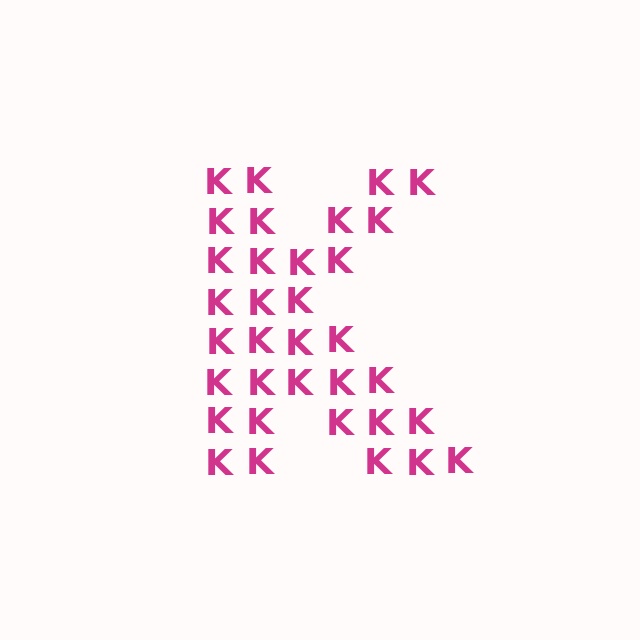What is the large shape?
The large shape is the letter K.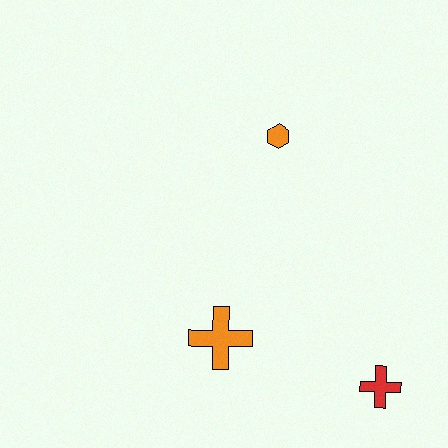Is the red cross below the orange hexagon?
Yes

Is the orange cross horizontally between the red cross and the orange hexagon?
No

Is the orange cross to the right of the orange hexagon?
No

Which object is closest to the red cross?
The orange cross is closest to the red cross.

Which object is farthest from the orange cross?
The orange hexagon is farthest from the orange cross.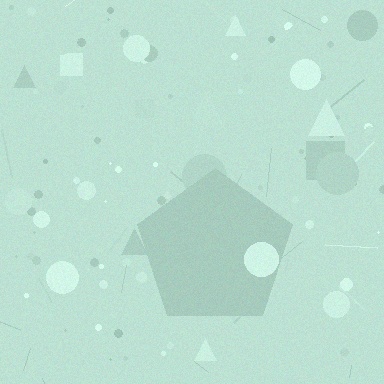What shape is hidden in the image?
A pentagon is hidden in the image.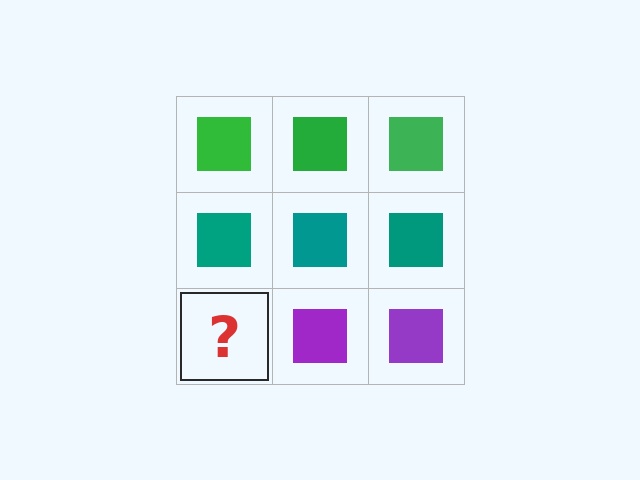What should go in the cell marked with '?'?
The missing cell should contain a purple square.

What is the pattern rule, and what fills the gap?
The rule is that each row has a consistent color. The gap should be filled with a purple square.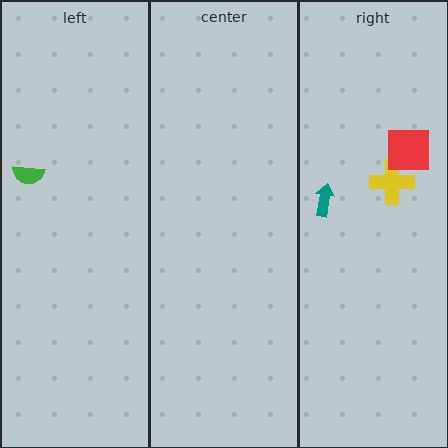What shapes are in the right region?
The yellow cross, the teal arrow, the red square.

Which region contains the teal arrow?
The right region.